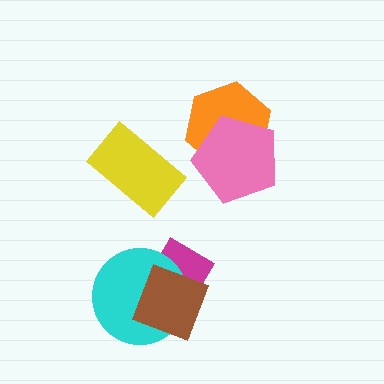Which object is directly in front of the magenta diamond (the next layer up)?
The cyan circle is directly in front of the magenta diamond.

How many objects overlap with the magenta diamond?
2 objects overlap with the magenta diamond.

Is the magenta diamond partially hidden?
Yes, it is partially covered by another shape.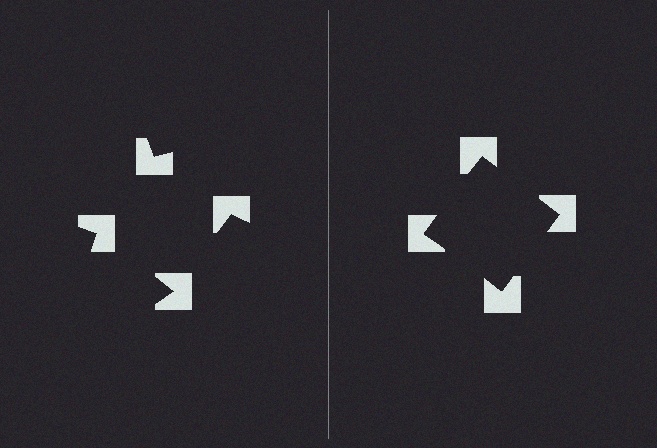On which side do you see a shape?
An illusory square appears on the right side. On the left side the wedge cuts are rotated, so no coherent shape forms.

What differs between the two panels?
The notched squares are positioned identically on both sides; only the wedge orientations differ. On the right they align to a square; on the left they are misaligned.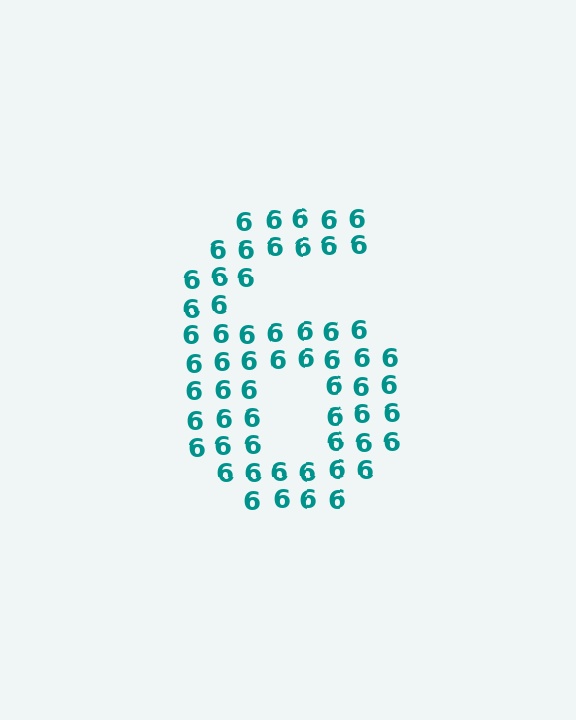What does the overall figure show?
The overall figure shows the digit 6.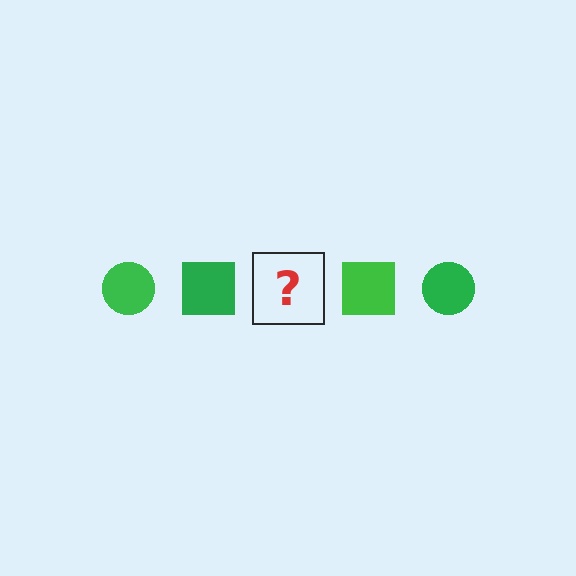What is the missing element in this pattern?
The missing element is a green circle.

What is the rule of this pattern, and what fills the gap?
The rule is that the pattern cycles through circle, square shapes in green. The gap should be filled with a green circle.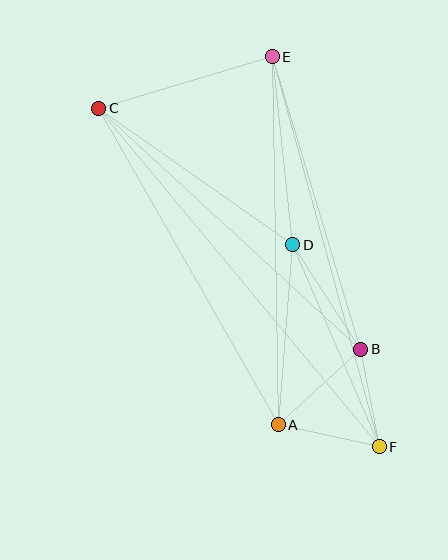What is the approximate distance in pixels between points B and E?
The distance between B and E is approximately 305 pixels.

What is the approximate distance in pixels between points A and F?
The distance between A and F is approximately 103 pixels.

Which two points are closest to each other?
Points B and F are closest to each other.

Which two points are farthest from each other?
Points C and F are farthest from each other.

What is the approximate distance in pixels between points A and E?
The distance between A and E is approximately 368 pixels.